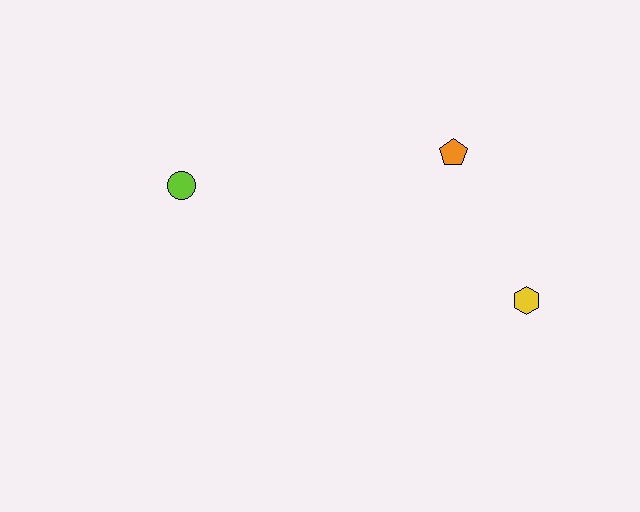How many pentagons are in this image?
There is 1 pentagon.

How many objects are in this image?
There are 3 objects.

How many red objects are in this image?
There are no red objects.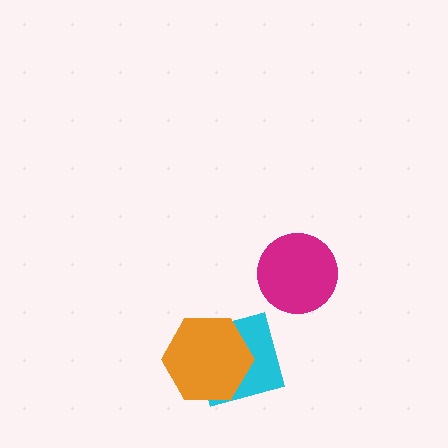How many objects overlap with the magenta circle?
0 objects overlap with the magenta circle.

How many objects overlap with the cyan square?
1 object overlaps with the cyan square.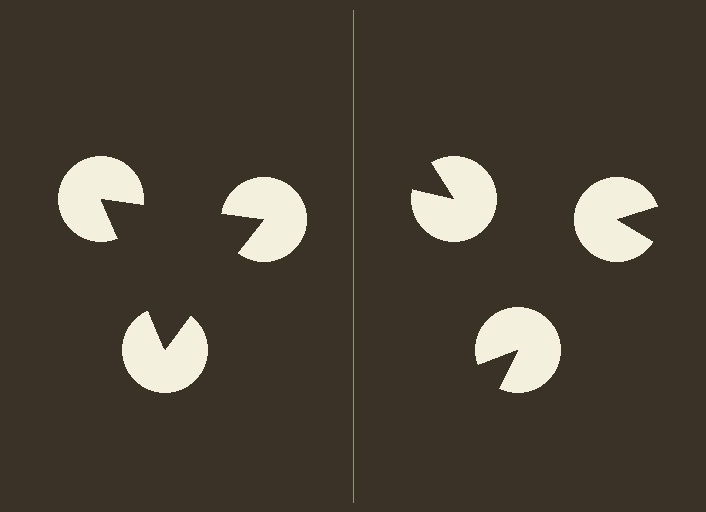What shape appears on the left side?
An illusory triangle.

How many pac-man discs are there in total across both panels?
6 — 3 on each side.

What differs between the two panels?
The pac-man discs are positioned identically on both sides; only the wedge orientations differ. On the left they align to a triangle; on the right they are misaligned.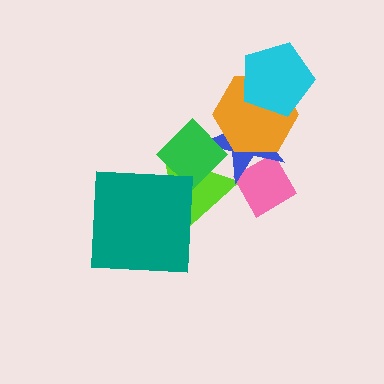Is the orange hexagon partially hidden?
Yes, it is partially covered by another shape.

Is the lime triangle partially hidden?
Yes, it is partially covered by another shape.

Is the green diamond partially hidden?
No, no other shape covers it.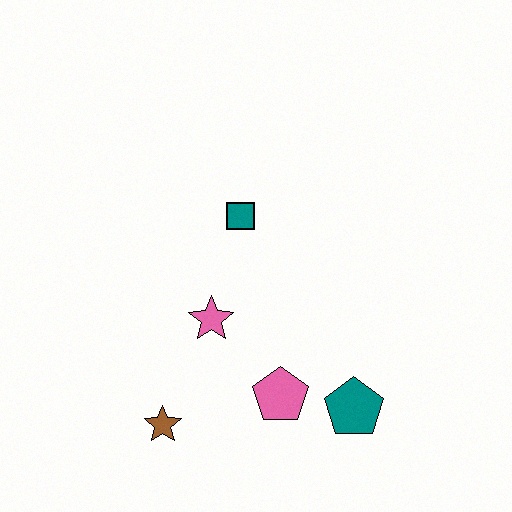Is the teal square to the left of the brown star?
No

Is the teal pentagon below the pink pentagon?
Yes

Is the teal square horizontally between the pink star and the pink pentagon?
Yes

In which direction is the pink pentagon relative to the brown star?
The pink pentagon is to the right of the brown star.